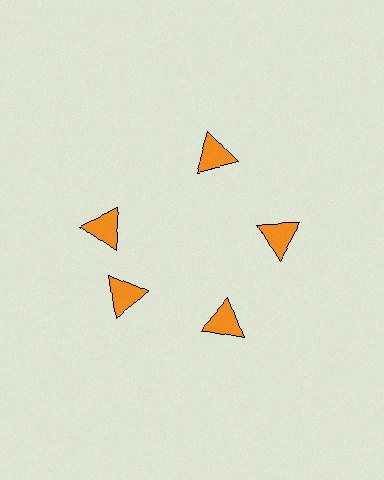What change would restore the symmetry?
The symmetry would be restored by rotating it back into even spacing with its neighbors so that all 5 triangles sit at equal angles and equal distance from the center.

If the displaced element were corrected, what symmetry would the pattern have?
It would have 5-fold rotational symmetry — the pattern would map onto itself every 72 degrees.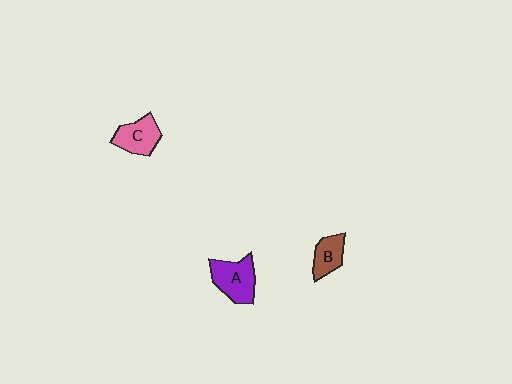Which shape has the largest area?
Shape A (purple).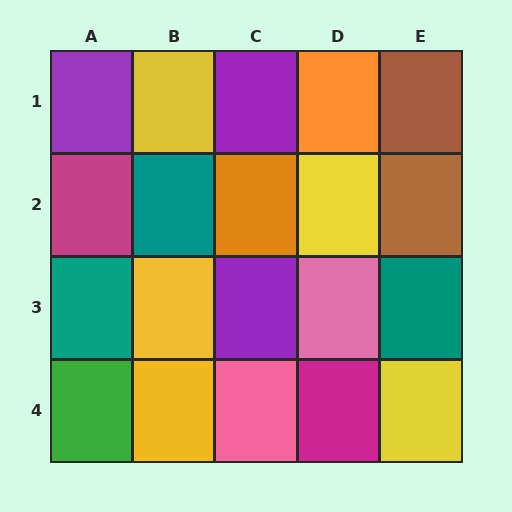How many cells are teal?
3 cells are teal.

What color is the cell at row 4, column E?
Yellow.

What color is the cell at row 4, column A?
Green.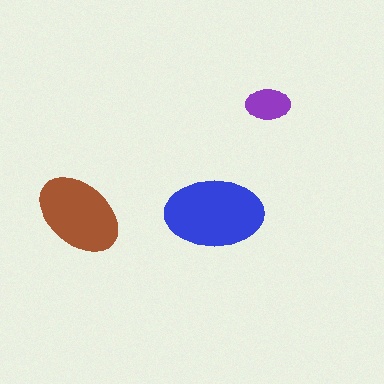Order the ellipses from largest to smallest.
the blue one, the brown one, the purple one.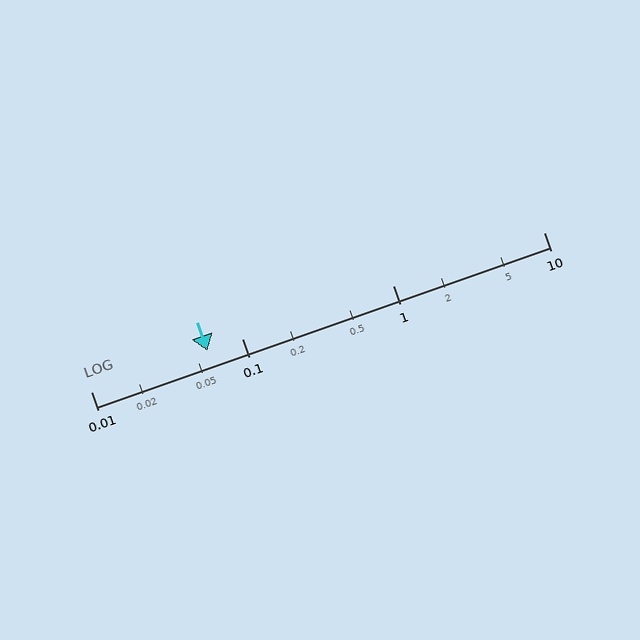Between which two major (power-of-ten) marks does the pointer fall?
The pointer is between 0.01 and 0.1.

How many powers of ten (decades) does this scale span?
The scale spans 3 decades, from 0.01 to 10.